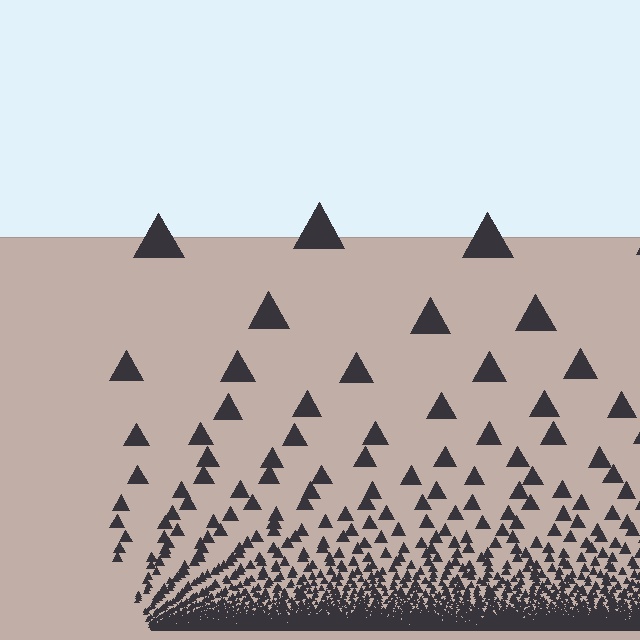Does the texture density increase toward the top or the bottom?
Density increases toward the bottom.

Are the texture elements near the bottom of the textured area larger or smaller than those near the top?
Smaller. The gradient is inverted — elements near the bottom are smaller and denser.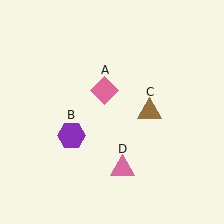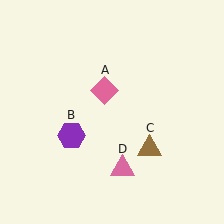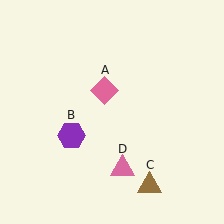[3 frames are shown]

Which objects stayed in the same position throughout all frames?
Pink diamond (object A) and purple hexagon (object B) and pink triangle (object D) remained stationary.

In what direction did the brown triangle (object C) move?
The brown triangle (object C) moved down.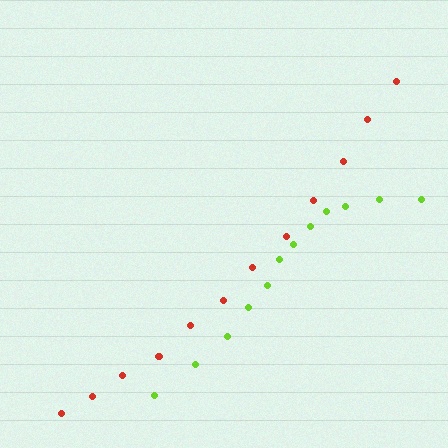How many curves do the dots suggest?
There are 2 distinct paths.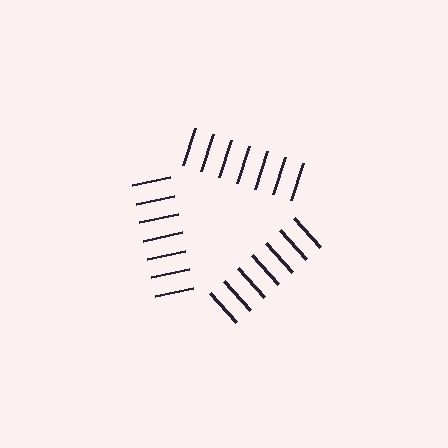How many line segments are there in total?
21 — 7 along each of the 3 edges.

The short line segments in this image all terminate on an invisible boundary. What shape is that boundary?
An illusory triangle — the line segments terminate on its edges but no continuous stroke is drawn.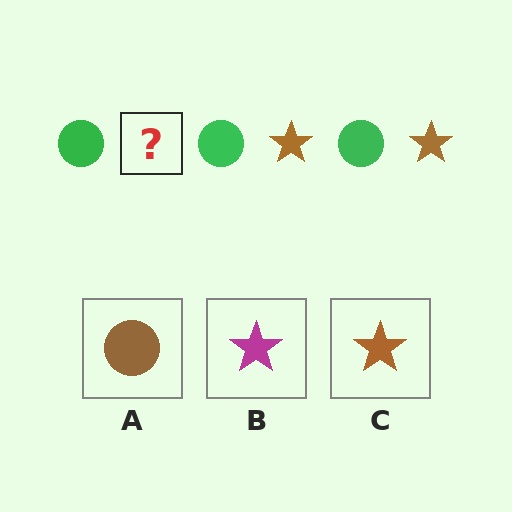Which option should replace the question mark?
Option C.